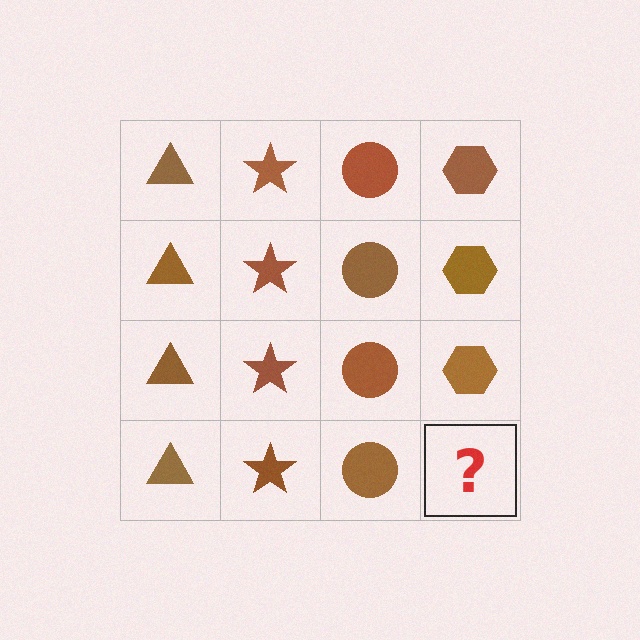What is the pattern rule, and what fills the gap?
The rule is that each column has a consistent shape. The gap should be filled with a brown hexagon.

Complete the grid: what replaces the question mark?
The question mark should be replaced with a brown hexagon.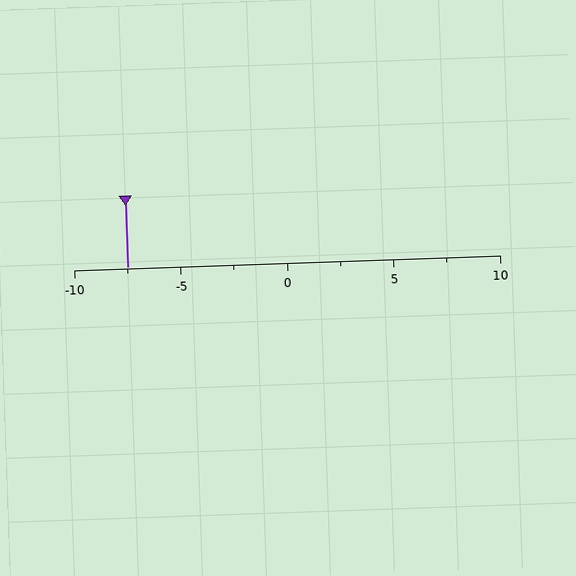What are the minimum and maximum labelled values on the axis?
The axis runs from -10 to 10.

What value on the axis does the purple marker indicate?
The marker indicates approximately -7.5.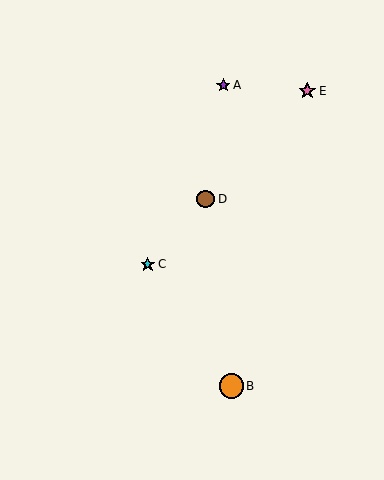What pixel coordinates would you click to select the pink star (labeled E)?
Click at (307, 91) to select the pink star E.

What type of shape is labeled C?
Shape C is a cyan star.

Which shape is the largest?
The orange circle (labeled B) is the largest.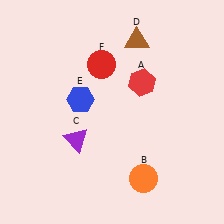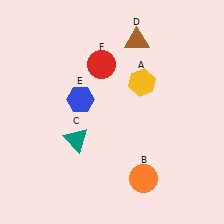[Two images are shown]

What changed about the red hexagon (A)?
In Image 1, A is red. In Image 2, it changed to yellow.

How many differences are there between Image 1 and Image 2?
There are 2 differences between the two images.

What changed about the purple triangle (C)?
In Image 1, C is purple. In Image 2, it changed to teal.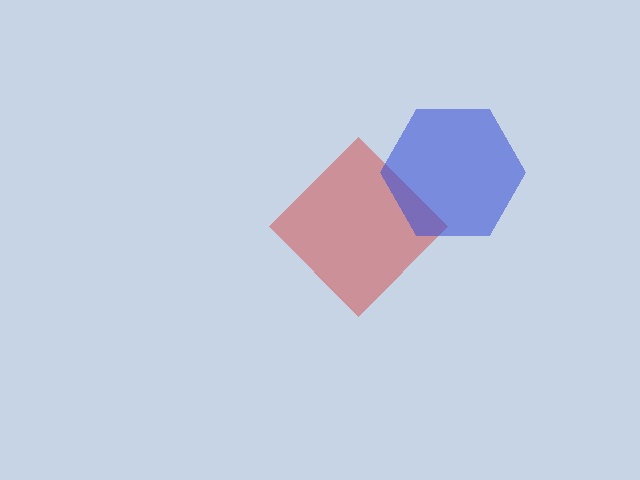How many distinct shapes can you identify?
There are 2 distinct shapes: a red diamond, a blue hexagon.